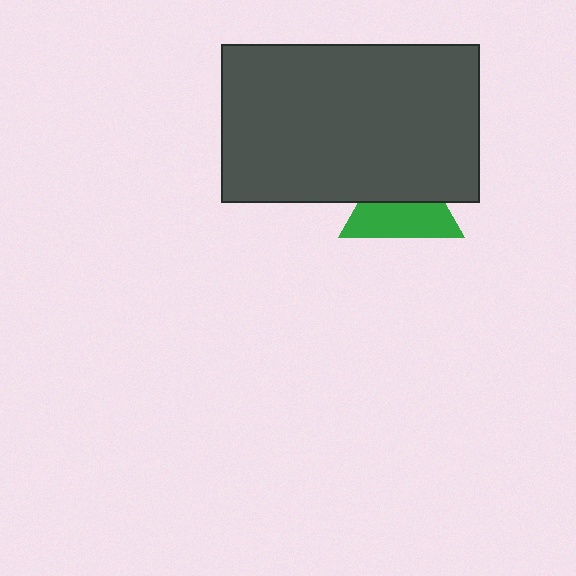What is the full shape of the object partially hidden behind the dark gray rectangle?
The partially hidden object is a green triangle.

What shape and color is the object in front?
The object in front is a dark gray rectangle.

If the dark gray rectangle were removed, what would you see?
You would see the complete green triangle.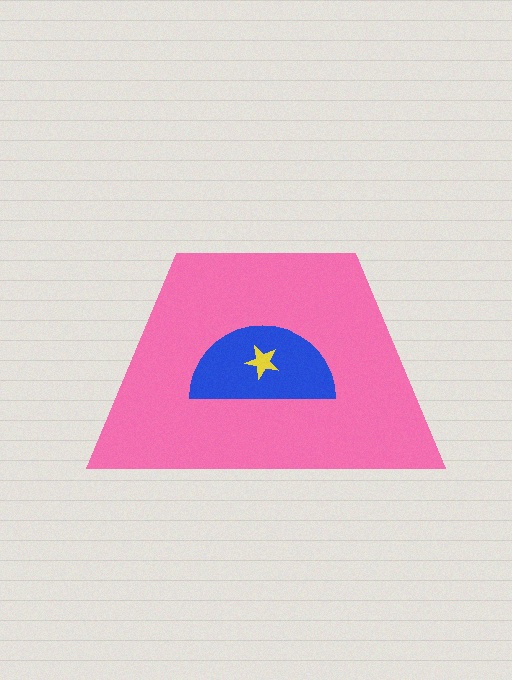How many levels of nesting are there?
3.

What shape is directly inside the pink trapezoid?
The blue semicircle.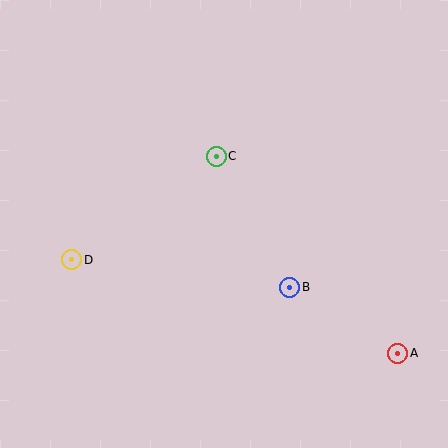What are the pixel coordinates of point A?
Point A is at (398, 353).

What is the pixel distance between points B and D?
The distance between B and D is 220 pixels.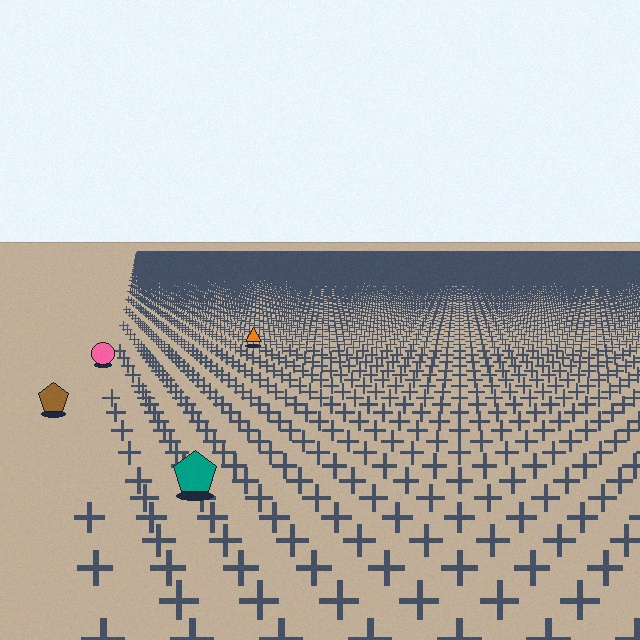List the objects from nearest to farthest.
From nearest to farthest: the teal pentagon, the brown pentagon, the pink circle, the orange triangle.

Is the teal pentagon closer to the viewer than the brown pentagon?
Yes. The teal pentagon is closer — you can tell from the texture gradient: the ground texture is coarser near it.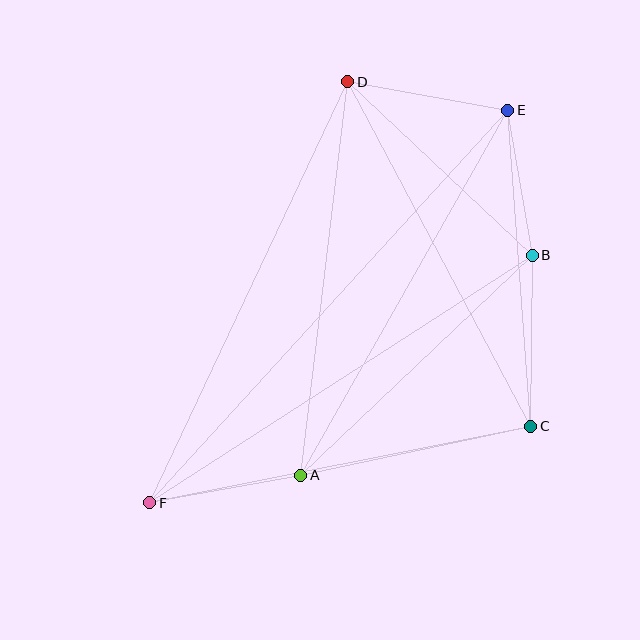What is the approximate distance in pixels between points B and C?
The distance between B and C is approximately 171 pixels.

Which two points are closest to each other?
Points B and E are closest to each other.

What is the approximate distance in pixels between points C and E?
The distance between C and E is approximately 317 pixels.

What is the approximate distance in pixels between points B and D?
The distance between B and D is approximately 253 pixels.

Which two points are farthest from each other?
Points E and F are farthest from each other.